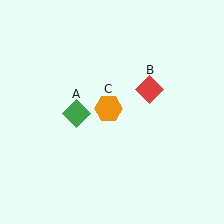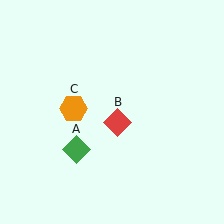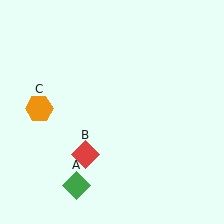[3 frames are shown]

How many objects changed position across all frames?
3 objects changed position: green diamond (object A), red diamond (object B), orange hexagon (object C).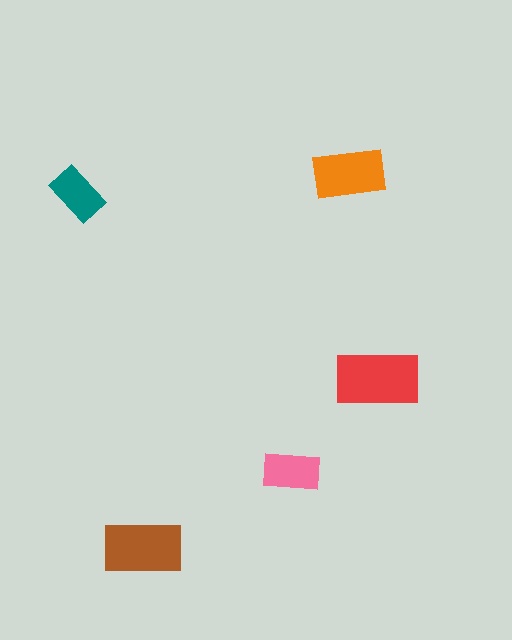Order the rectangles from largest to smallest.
the red one, the brown one, the orange one, the pink one, the teal one.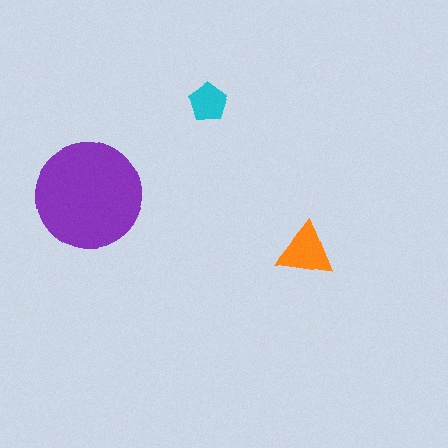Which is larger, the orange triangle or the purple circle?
The purple circle.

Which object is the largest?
The purple circle.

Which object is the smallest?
The cyan pentagon.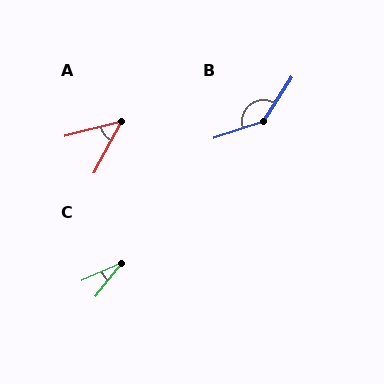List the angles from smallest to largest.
C (27°), A (47°), B (141°).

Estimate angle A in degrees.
Approximately 47 degrees.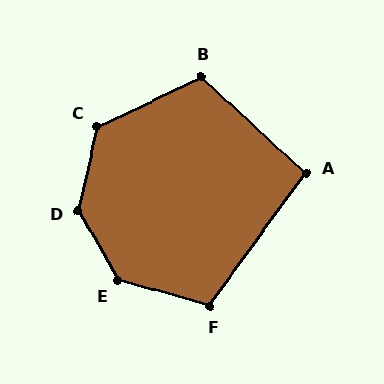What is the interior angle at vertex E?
Approximately 135 degrees (obtuse).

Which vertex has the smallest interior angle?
A, at approximately 97 degrees.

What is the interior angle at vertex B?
Approximately 112 degrees (obtuse).